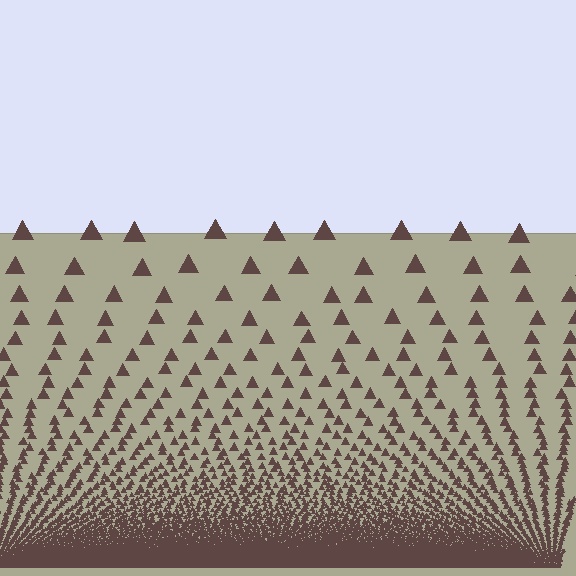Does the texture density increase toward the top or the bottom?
Density increases toward the bottom.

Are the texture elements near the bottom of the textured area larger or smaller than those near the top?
Smaller. The gradient is inverted — elements near the bottom are smaller and denser.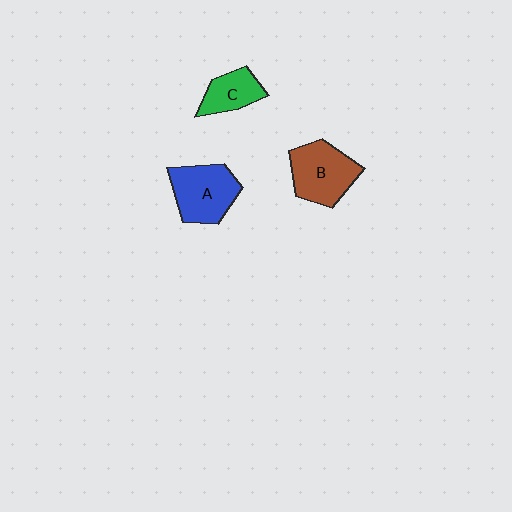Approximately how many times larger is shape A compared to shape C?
Approximately 1.6 times.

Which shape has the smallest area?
Shape C (green).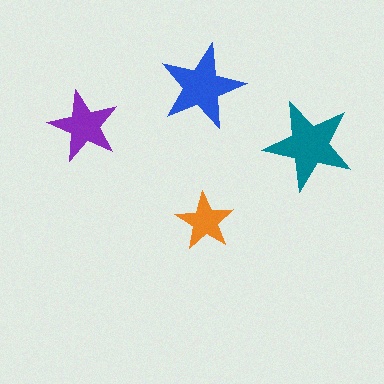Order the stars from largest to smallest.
the teal one, the blue one, the purple one, the orange one.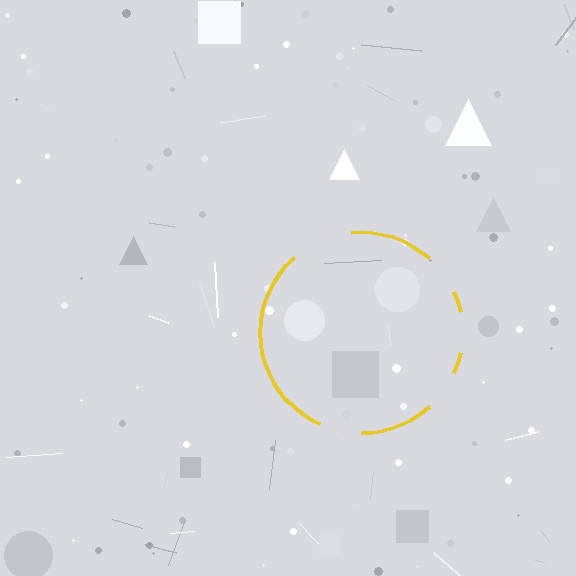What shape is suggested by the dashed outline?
The dashed outline suggests a circle.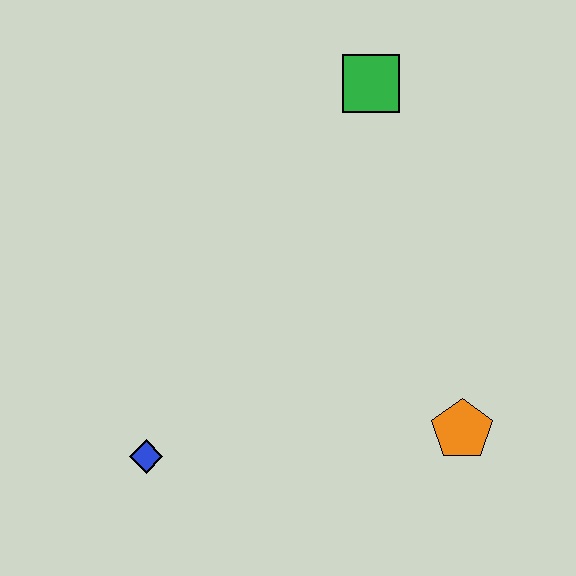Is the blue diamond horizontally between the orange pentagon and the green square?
No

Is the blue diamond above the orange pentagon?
No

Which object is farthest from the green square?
The blue diamond is farthest from the green square.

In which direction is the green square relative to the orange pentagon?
The green square is above the orange pentagon.